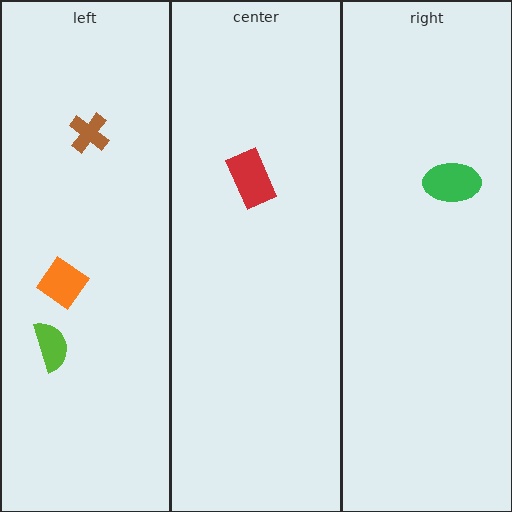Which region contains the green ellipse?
The right region.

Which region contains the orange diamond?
The left region.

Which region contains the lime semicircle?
The left region.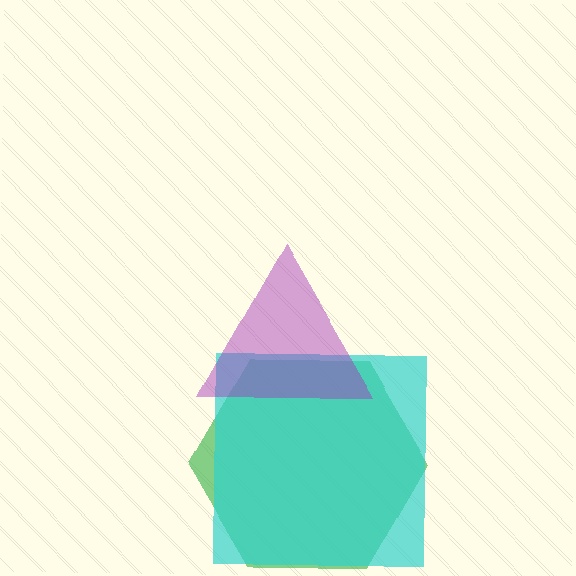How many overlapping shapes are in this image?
There are 3 overlapping shapes in the image.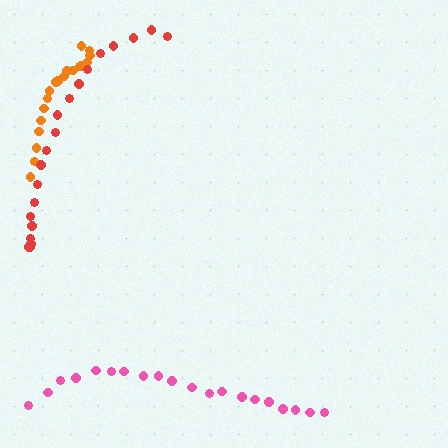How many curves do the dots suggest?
There are 3 distinct paths.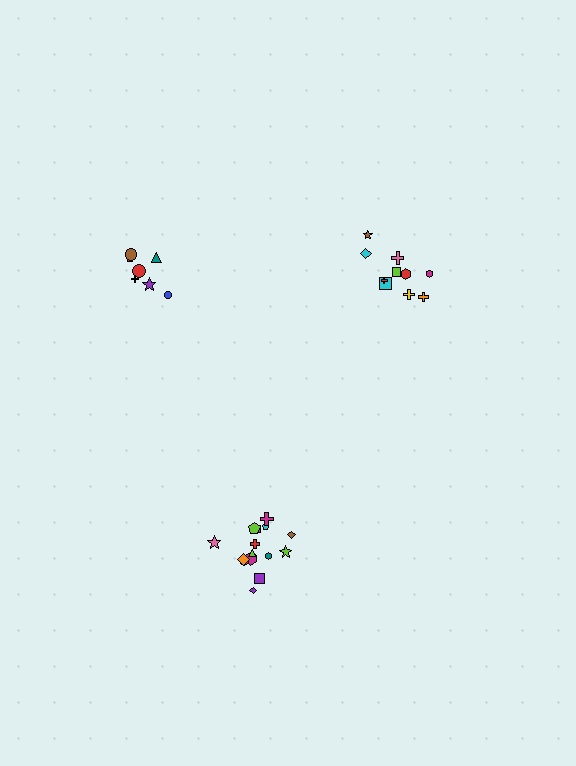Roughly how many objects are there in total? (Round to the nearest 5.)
Roughly 30 objects in total.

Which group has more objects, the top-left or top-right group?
The top-right group.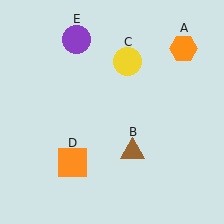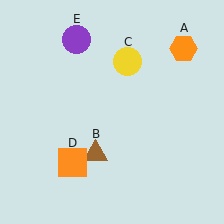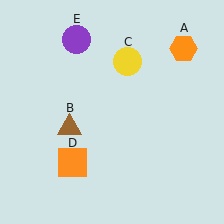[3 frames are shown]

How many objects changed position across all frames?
1 object changed position: brown triangle (object B).